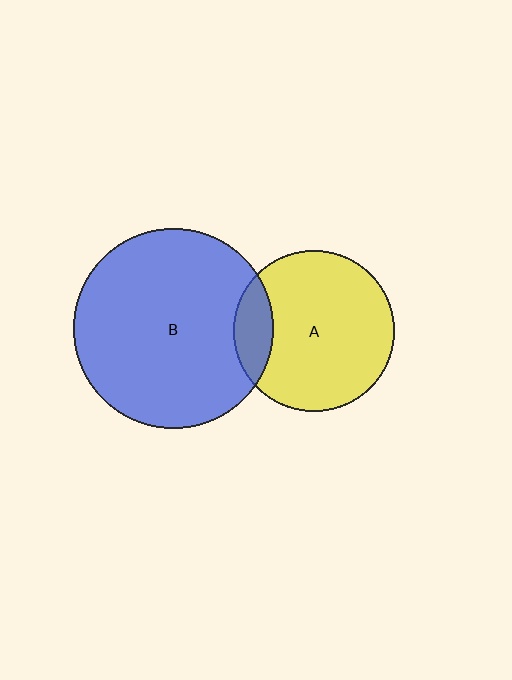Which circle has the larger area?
Circle B (blue).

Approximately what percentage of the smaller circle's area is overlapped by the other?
Approximately 15%.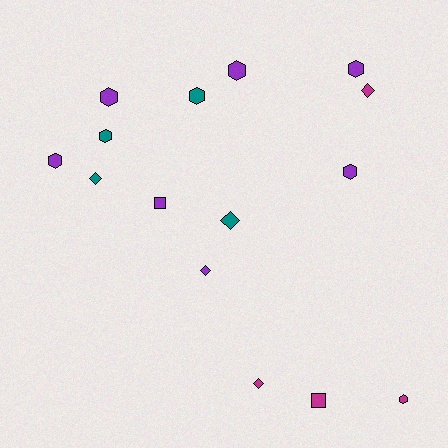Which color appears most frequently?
Purple, with 7 objects.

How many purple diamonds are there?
There is 1 purple diamond.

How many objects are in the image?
There are 15 objects.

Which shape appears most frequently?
Hexagon, with 8 objects.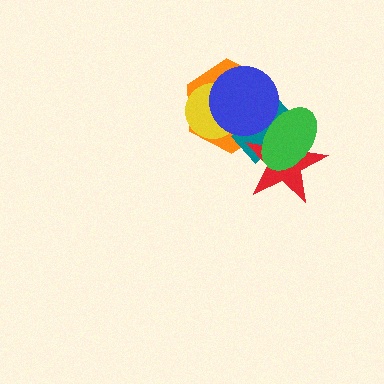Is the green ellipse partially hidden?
No, no other shape covers it.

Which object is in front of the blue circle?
The green ellipse is in front of the blue circle.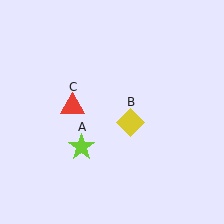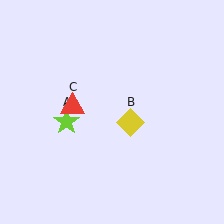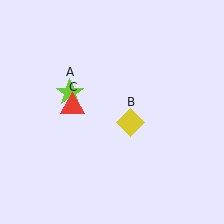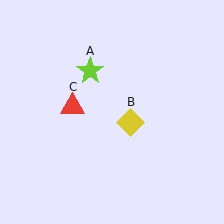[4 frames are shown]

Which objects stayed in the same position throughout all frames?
Yellow diamond (object B) and red triangle (object C) remained stationary.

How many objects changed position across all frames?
1 object changed position: lime star (object A).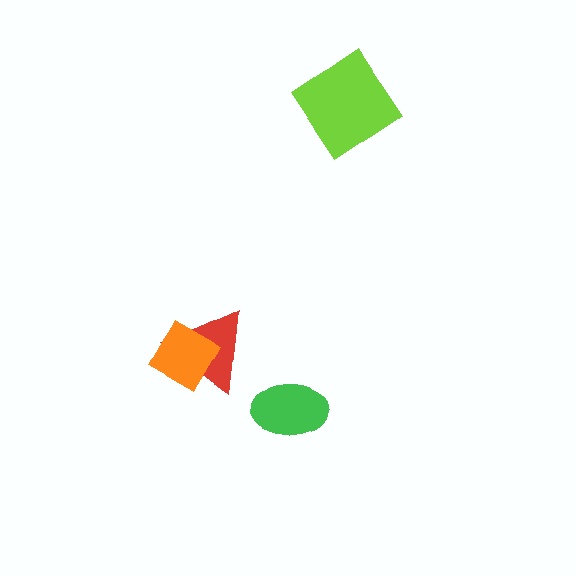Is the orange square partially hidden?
No, no other shape covers it.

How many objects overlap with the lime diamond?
0 objects overlap with the lime diamond.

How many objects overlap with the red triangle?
1 object overlaps with the red triangle.